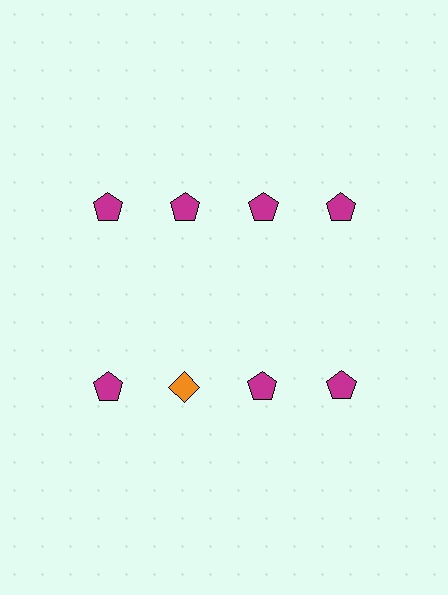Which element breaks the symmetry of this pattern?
The orange diamond in the second row, second from left column breaks the symmetry. All other shapes are magenta pentagons.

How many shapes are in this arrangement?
There are 8 shapes arranged in a grid pattern.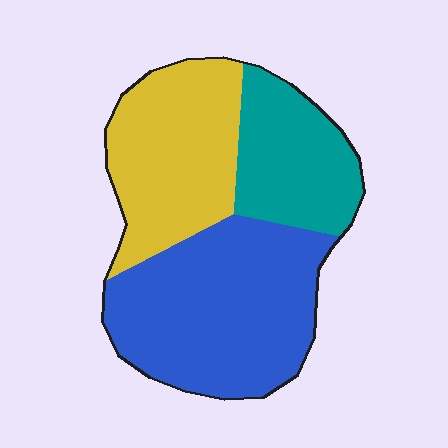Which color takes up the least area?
Teal, at roughly 25%.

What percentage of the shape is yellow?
Yellow covers 32% of the shape.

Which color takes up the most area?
Blue, at roughly 45%.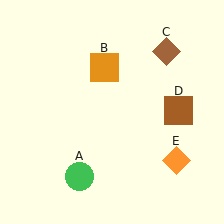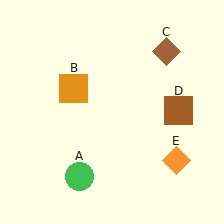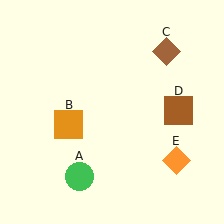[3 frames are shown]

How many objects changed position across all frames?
1 object changed position: orange square (object B).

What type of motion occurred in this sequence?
The orange square (object B) rotated counterclockwise around the center of the scene.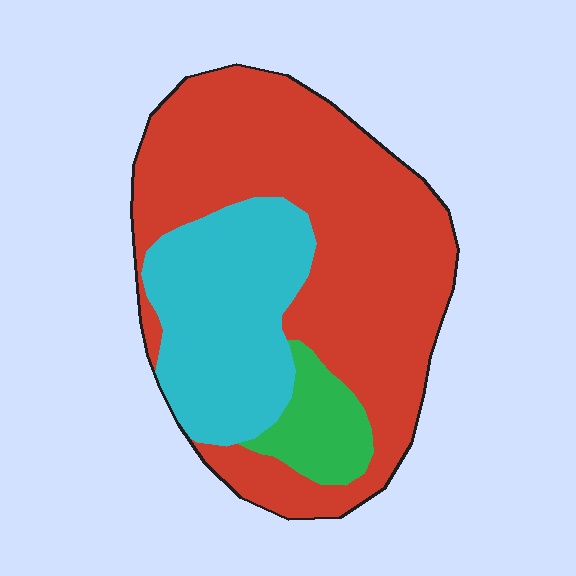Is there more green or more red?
Red.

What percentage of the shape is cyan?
Cyan covers around 30% of the shape.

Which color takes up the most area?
Red, at roughly 65%.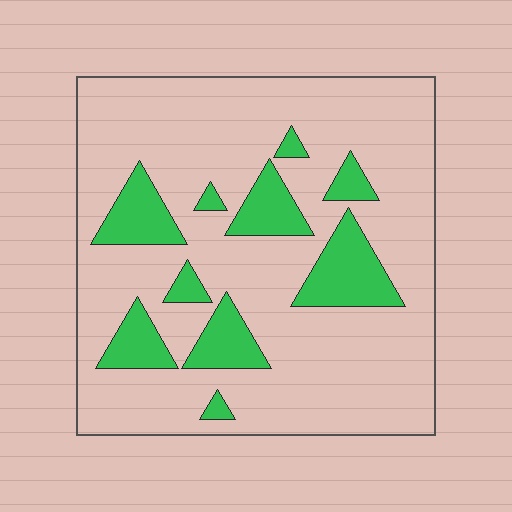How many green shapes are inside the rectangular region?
10.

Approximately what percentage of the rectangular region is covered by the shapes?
Approximately 20%.